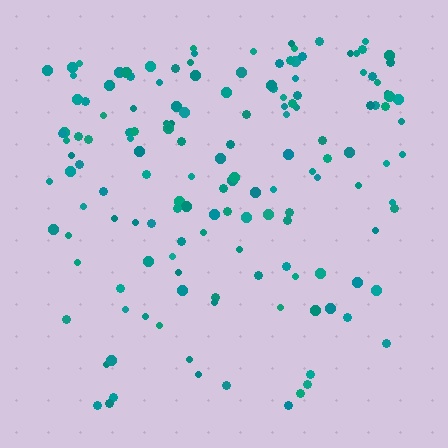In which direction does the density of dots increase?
From bottom to top, with the top side densest.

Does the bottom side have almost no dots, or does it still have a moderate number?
Still a moderate number, just noticeably fewer than the top.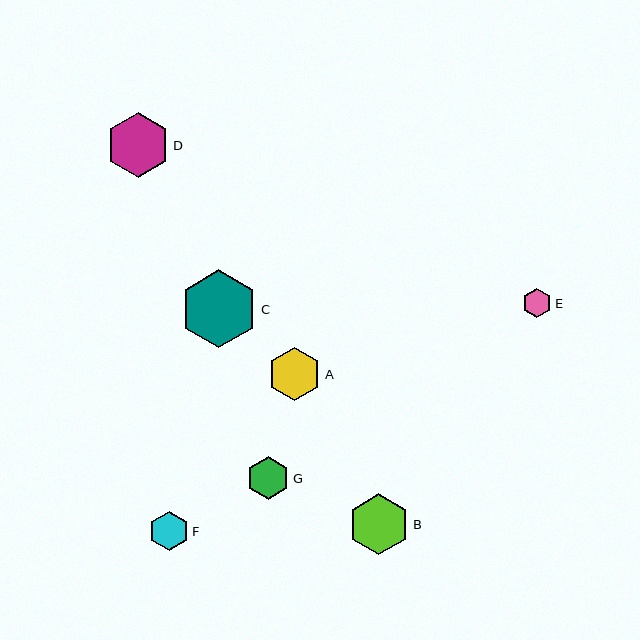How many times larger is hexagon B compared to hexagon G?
Hexagon B is approximately 1.4 times the size of hexagon G.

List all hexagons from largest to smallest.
From largest to smallest: C, D, B, A, G, F, E.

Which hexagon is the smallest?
Hexagon E is the smallest with a size of approximately 29 pixels.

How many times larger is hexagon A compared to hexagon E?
Hexagon A is approximately 1.8 times the size of hexagon E.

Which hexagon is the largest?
Hexagon C is the largest with a size of approximately 78 pixels.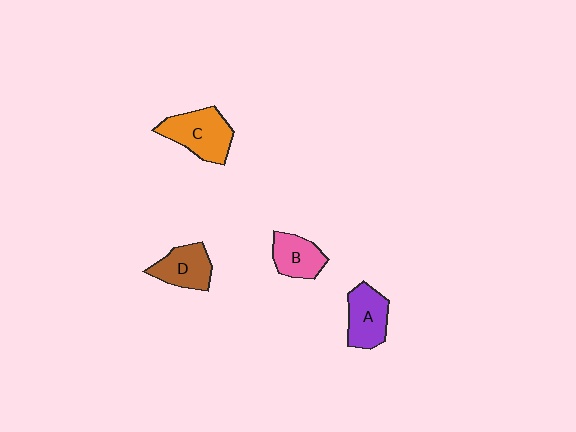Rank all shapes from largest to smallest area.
From largest to smallest: C (orange), A (purple), D (brown), B (pink).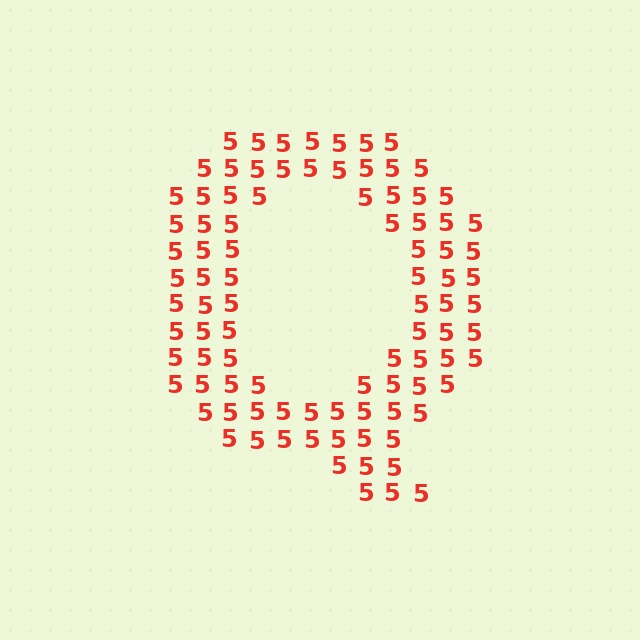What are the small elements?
The small elements are digit 5's.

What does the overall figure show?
The overall figure shows the letter Q.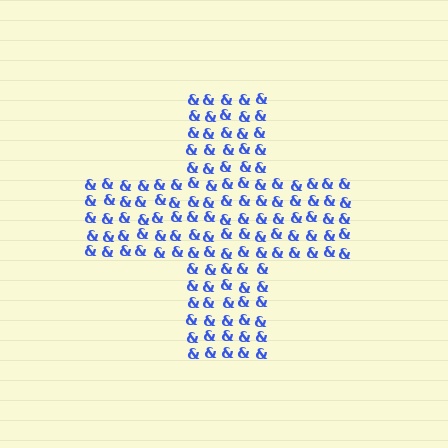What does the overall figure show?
The overall figure shows a cross.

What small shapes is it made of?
It is made of small ampersands.